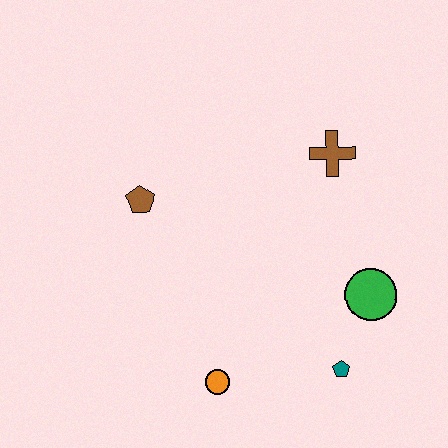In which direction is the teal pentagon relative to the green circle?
The teal pentagon is below the green circle.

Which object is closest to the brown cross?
The green circle is closest to the brown cross.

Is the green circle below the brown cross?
Yes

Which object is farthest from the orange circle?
The brown cross is farthest from the orange circle.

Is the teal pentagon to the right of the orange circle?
Yes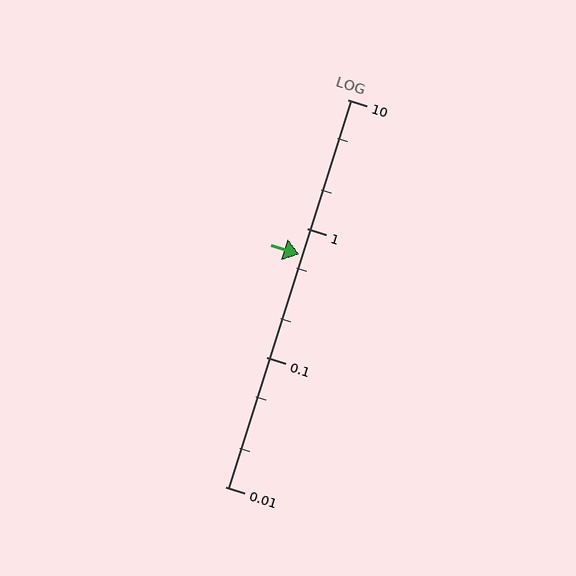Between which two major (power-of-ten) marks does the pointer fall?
The pointer is between 0.1 and 1.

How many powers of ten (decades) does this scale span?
The scale spans 3 decades, from 0.01 to 10.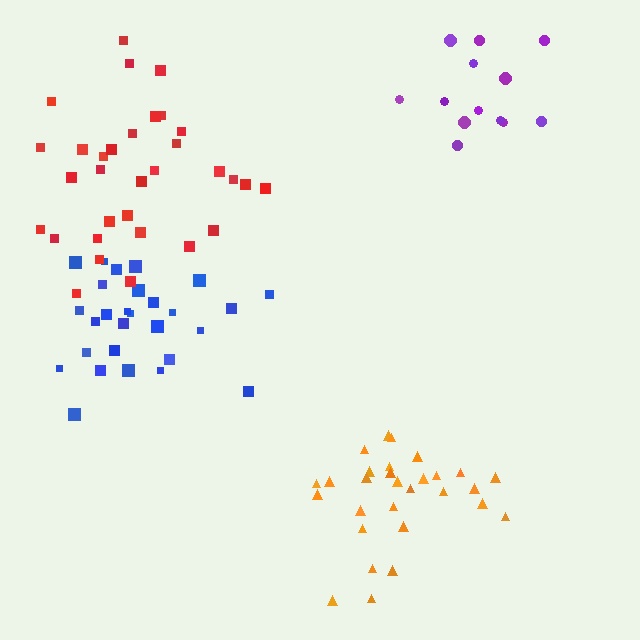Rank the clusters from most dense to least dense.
orange, blue, red, purple.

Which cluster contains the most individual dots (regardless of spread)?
Red (32).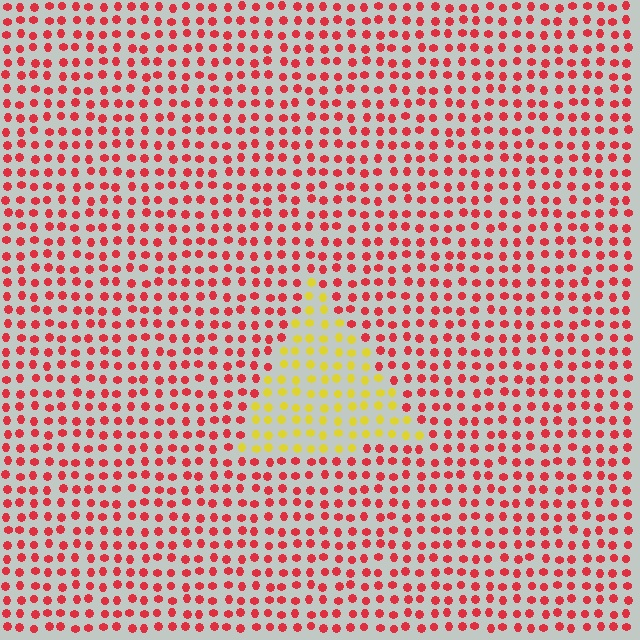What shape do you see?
I see a triangle.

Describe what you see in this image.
The image is filled with small red elements in a uniform arrangement. A triangle-shaped region is visible where the elements are tinted to a slightly different hue, forming a subtle color boundary.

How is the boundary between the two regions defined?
The boundary is defined purely by a slight shift in hue (about 62 degrees). Spacing, size, and orientation are identical on both sides.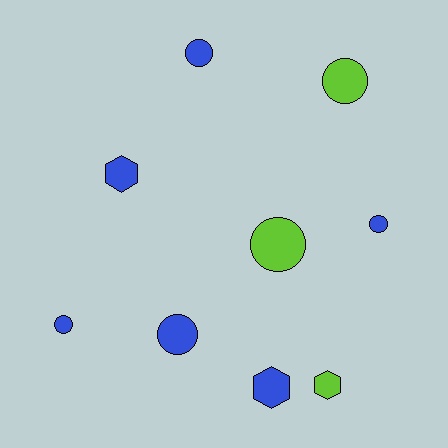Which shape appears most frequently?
Circle, with 6 objects.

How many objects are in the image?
There are 9 objects.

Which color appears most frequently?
Blue, with 6 objects.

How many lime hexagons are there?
There is 1 lime hexagon.